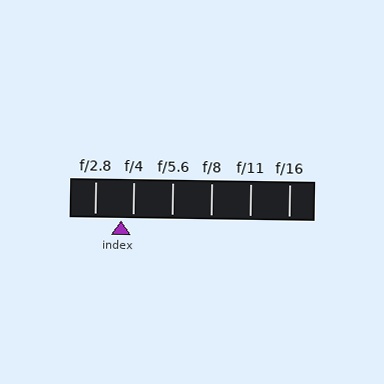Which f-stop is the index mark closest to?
The index mark is closest to f/4.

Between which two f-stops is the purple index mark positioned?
The index mark is between f/2.8 and f/4.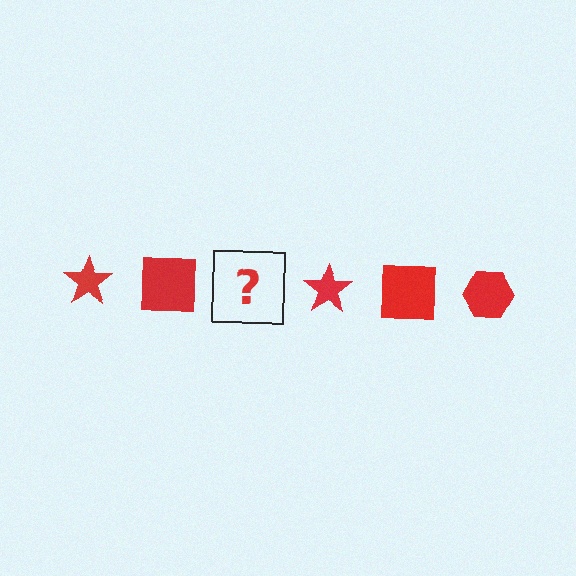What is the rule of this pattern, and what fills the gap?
The rule is that the pattern cycles through star, square, hexagon shapes in red. The gap should be filled with a red hexagon.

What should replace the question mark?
The question mark should be replaced with a red hexagon.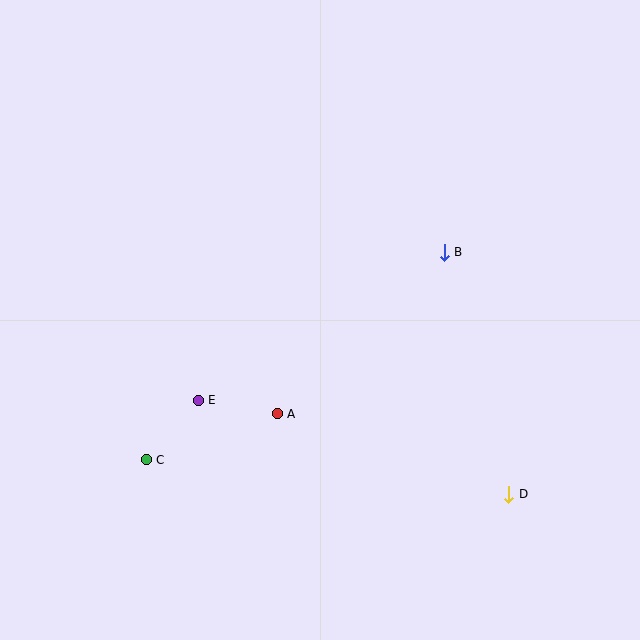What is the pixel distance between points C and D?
The distance between C and D is 364 pixels.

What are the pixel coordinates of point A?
Point A is at (277, 414).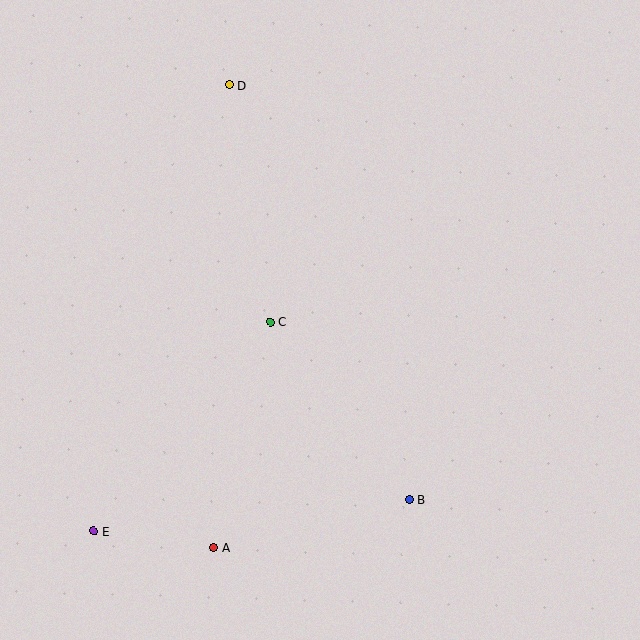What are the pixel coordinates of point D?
Point D is at (229, 85).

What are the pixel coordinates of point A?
Point A is at (214, 548).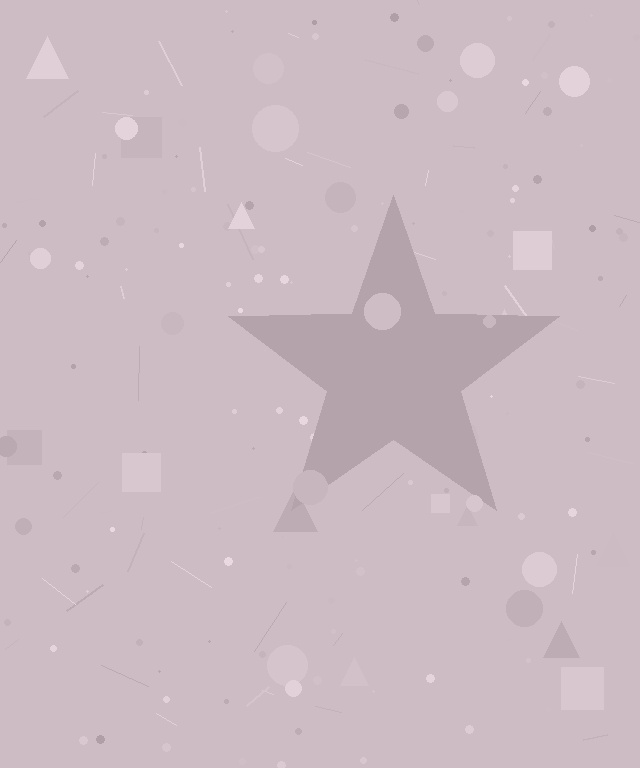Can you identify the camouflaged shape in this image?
The camouflaged shape is a star.